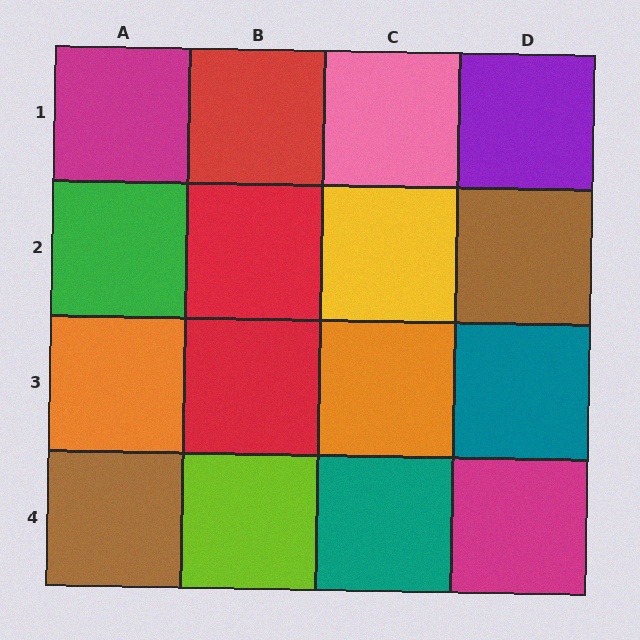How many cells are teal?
2 cells are teal.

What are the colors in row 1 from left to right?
Magenta, red, pink, purple.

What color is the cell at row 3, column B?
Red.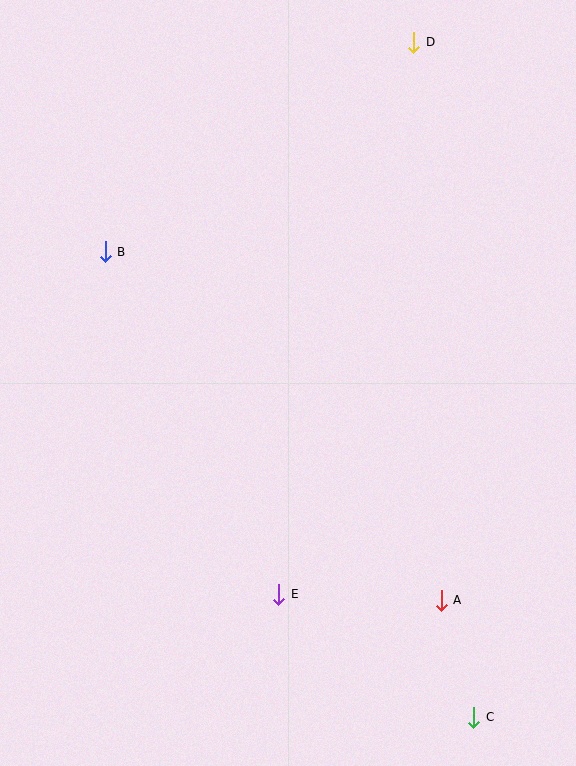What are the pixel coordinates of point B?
Point B is at (105, 252).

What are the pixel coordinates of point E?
Point E is at (279, 594).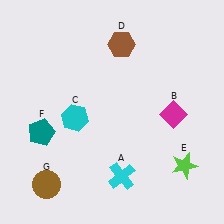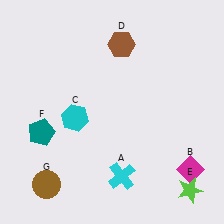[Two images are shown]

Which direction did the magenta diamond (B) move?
The magenta diamond (B) moved down.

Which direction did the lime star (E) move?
The lime star (E) moved down.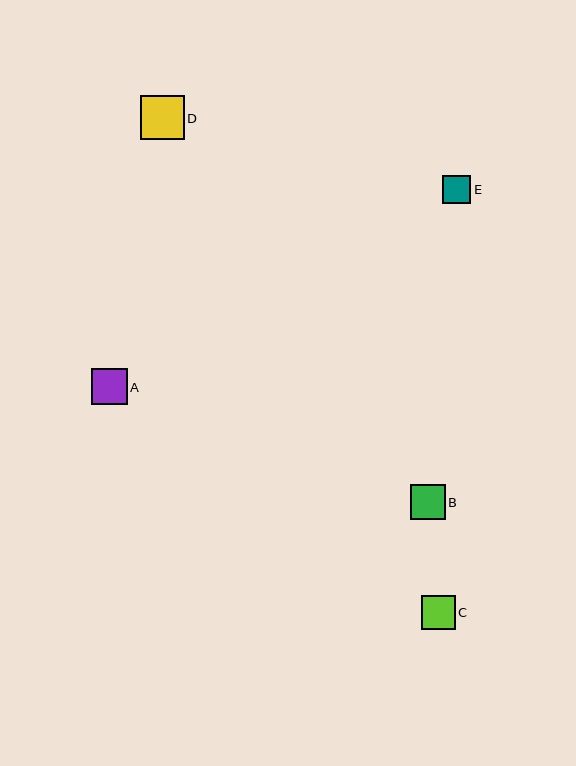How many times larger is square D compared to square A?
Square D is approximately 1.2 times the size of square A.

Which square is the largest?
Square D is the largest with a size of approximately 43 pixels.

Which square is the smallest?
Square E is the smallest with a size of approximately 29 pixels.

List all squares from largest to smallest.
From largest to smallest: D, A, B, C, E.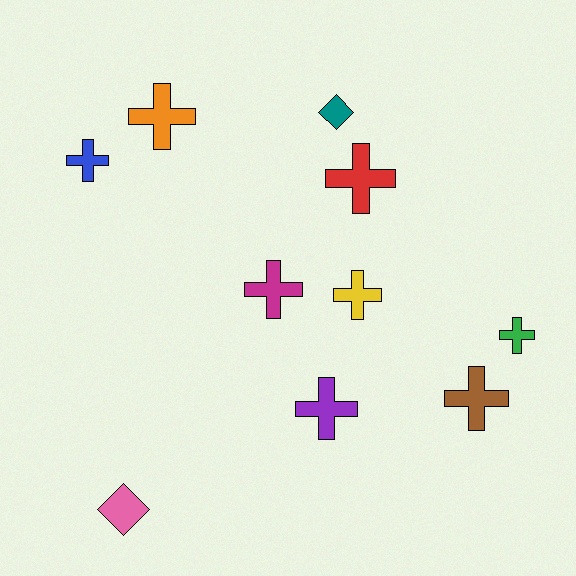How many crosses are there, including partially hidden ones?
There are 8 crosses.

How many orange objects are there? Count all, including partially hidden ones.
There is 1 orange object.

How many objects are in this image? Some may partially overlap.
There are 10 objects.